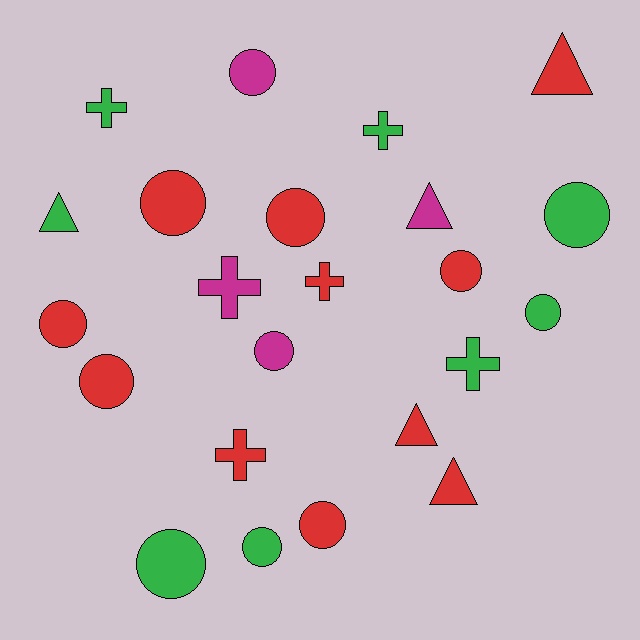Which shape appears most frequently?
Circle, with 12 objects.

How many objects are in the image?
There are 23 objects.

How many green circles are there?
There are 4 green circles.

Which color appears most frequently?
Red, with 11 objects.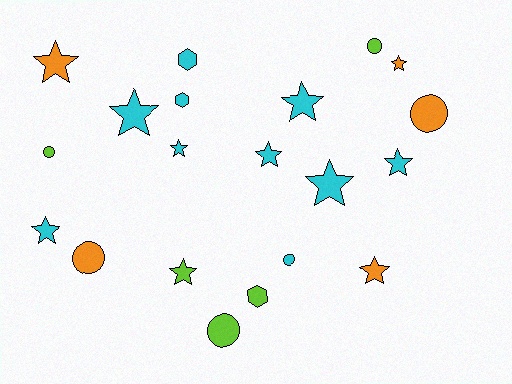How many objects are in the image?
There are 20 objects.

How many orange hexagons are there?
There are no orange hexagons.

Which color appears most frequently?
Cyan, with 10 objects.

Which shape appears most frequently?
Star, with 11 objects.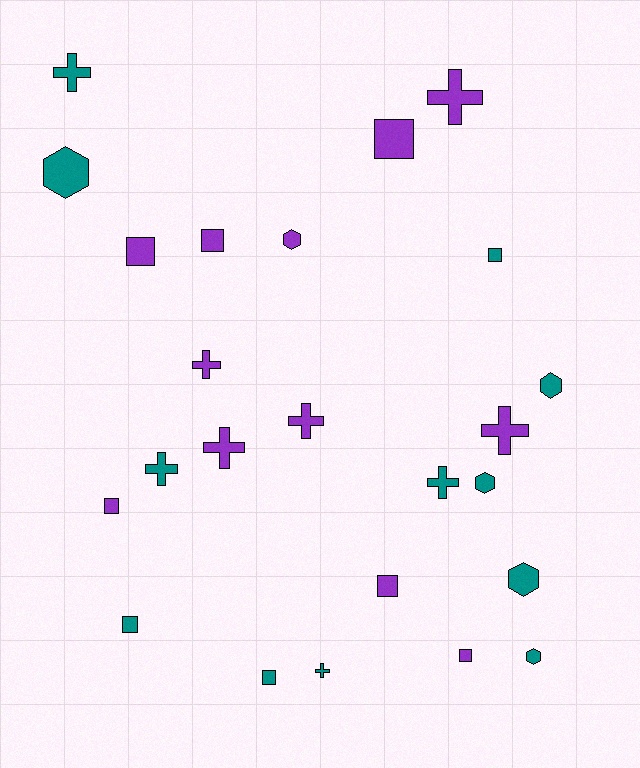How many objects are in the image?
There are 24 objects.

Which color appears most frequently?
Teal, with 12 objects.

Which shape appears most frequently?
Cross, with 9 objects.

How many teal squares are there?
There are 3 teal squares.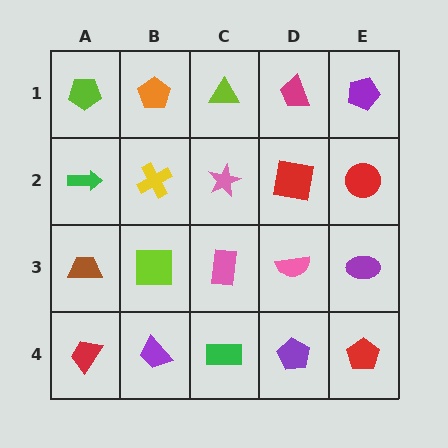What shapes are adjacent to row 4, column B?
A lime square (row 3, column B), a red trapezoid (row 4, column A), a green rectangle (row 4, column C).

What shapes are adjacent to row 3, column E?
A red circle (row 2, column E), a red pentagon (row 4, column E), a pink semicircle (row 3, column D).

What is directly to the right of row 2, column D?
A red circle.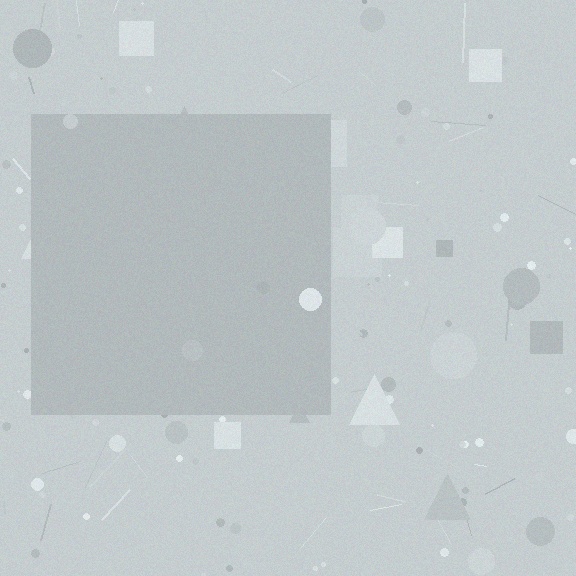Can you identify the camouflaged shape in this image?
The camouflaged shape is a square.